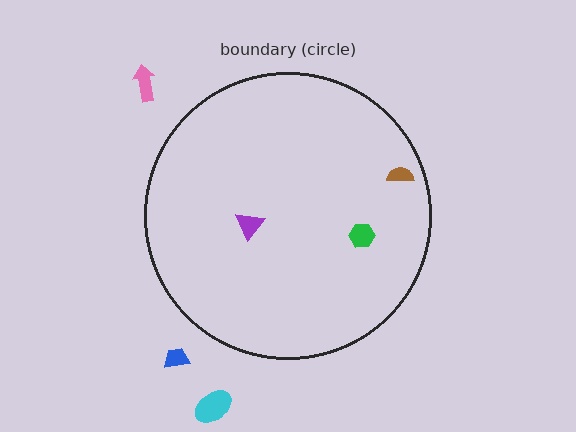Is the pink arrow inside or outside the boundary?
Outside.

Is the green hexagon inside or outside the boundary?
Inside.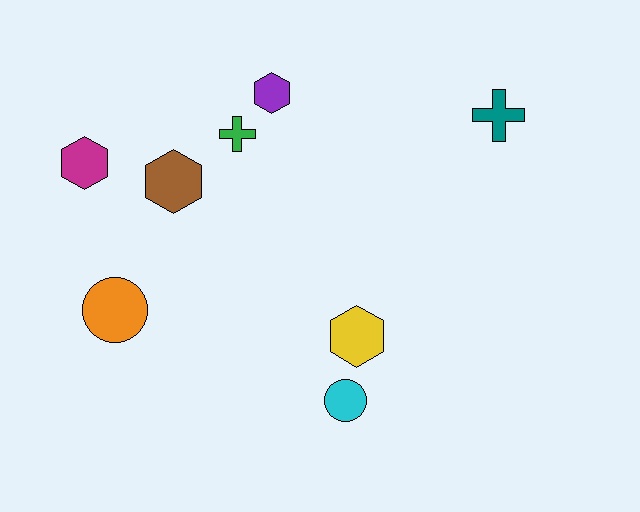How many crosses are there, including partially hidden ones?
There are 2 crosses.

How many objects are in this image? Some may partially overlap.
There are 8 objects.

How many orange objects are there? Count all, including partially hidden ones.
There is 1 orange object.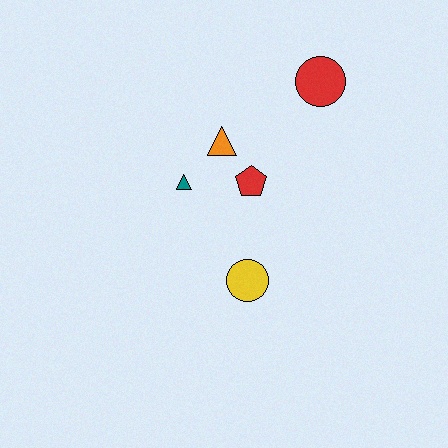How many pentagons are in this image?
There is 1 pentagon.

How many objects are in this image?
There are 5 objects.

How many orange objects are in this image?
There is 1 orange object.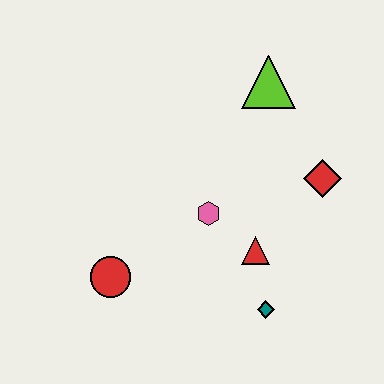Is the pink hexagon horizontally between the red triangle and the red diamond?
No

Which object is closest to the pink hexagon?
The red triangle is closest to the pink hexagon.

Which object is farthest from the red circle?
The lime triangle is farthest from the red circle.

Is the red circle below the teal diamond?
No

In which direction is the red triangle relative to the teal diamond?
The red triangle is above the teal diamond.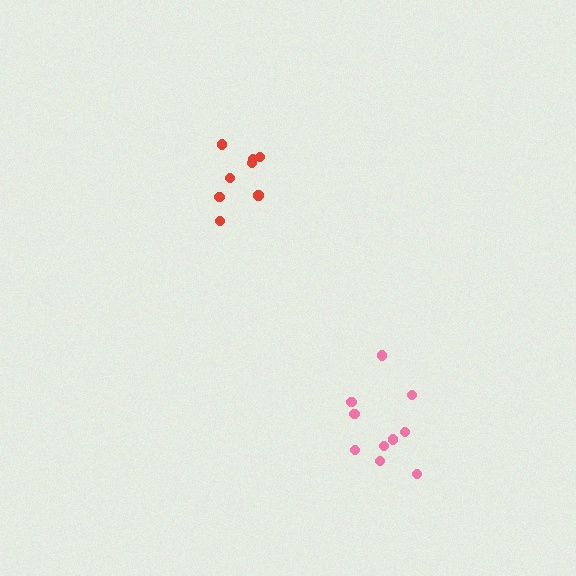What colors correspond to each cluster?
The clusters are colored: red, pink.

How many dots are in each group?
Group 1: 8 dots, Group 2: 10 dots (18 total).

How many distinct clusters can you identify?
There are 2 distinct clusters.